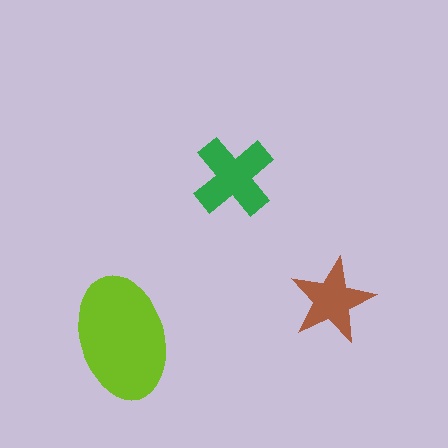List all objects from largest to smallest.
The lime ellipse, the green cross, the brown star.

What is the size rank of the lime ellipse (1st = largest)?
1st.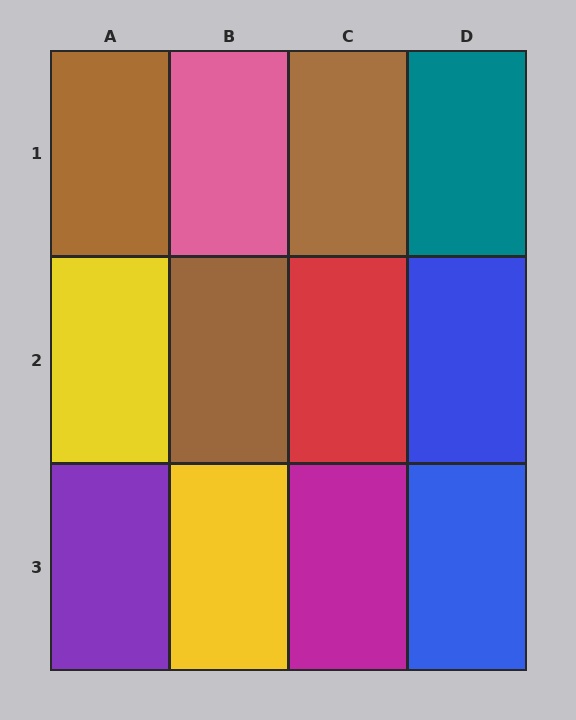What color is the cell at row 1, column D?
Teal.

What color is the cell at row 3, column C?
Magenta.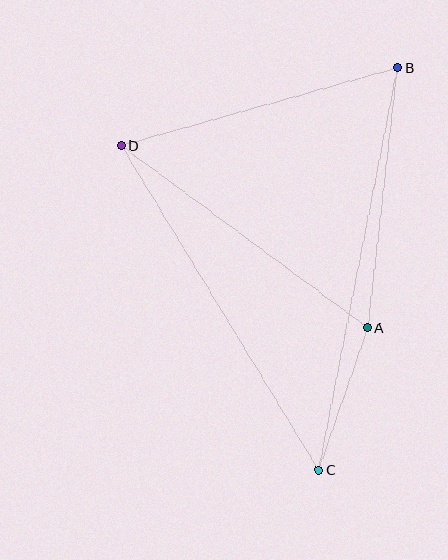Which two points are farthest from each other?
Points B and C are farthest from each other.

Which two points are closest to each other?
Points A and C are closest to each other.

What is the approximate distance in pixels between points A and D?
The distance between A and D is approximately 306 pixels.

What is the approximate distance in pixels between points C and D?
The distance between C and D is approximately 380 pixels.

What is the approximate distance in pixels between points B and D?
The distance between B and D is approximately 287 pixels.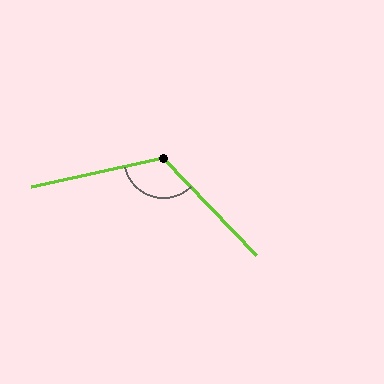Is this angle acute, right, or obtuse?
It is obtuse.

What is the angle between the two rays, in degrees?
Approximately 121 degrees.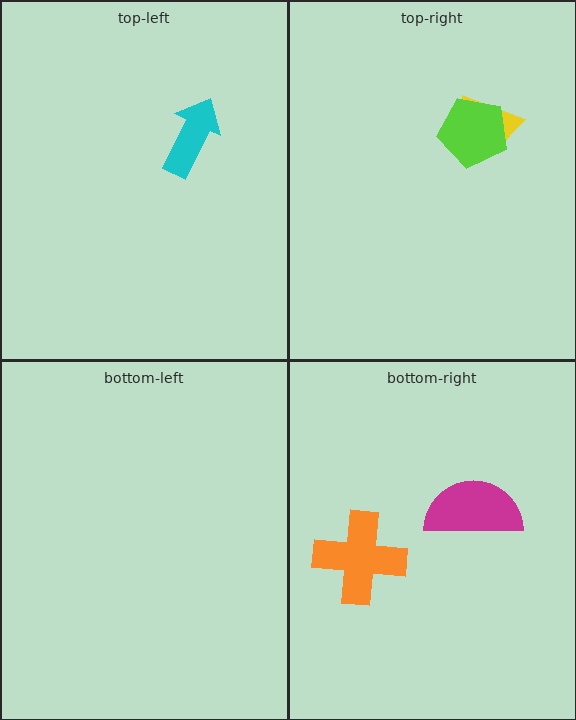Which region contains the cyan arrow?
The top-left region.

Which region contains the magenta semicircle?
The bottom-right region.